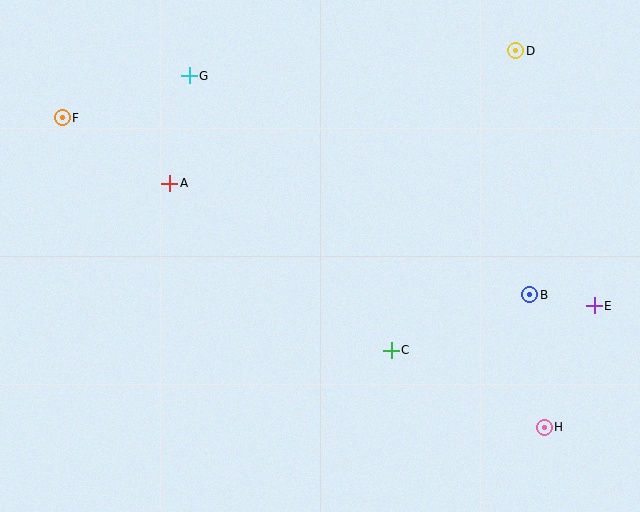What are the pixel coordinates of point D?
Point D is at (516, 51).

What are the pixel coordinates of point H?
Point H is at (544, 427).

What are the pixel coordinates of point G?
Point G is at (189, 76).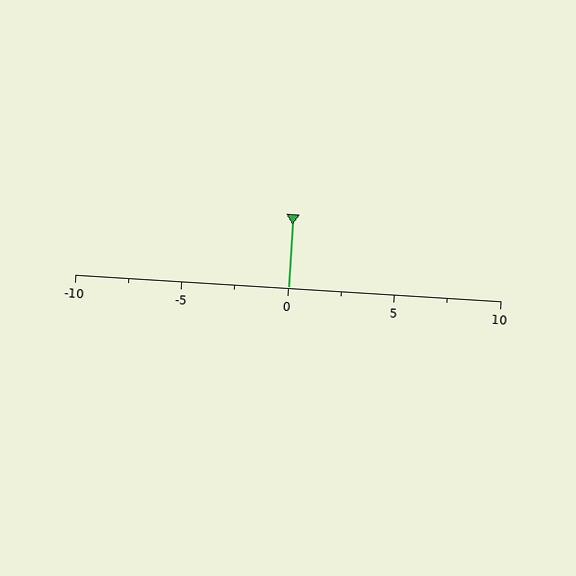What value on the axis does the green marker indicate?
The marker indicates approximately 0.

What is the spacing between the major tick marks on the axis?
The major ticks are spaced 5 apart.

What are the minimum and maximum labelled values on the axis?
The axis runs from -10 to 10.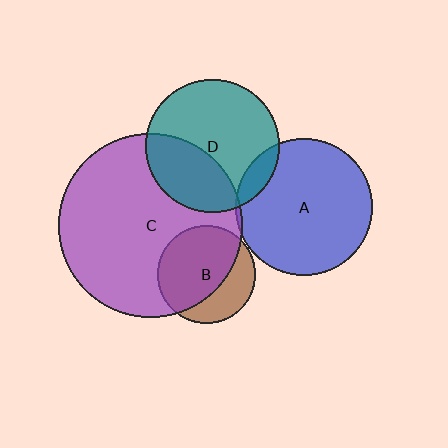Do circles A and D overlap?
Yes.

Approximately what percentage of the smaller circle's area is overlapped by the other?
Approximately 10%.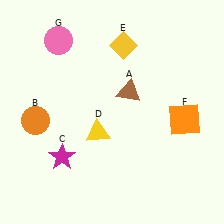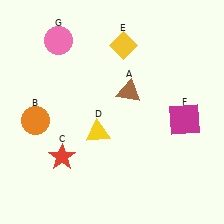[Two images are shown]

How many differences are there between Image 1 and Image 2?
There are 2 differences between the two images.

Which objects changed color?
C changed from magenta to red. F changed from orange to magenta.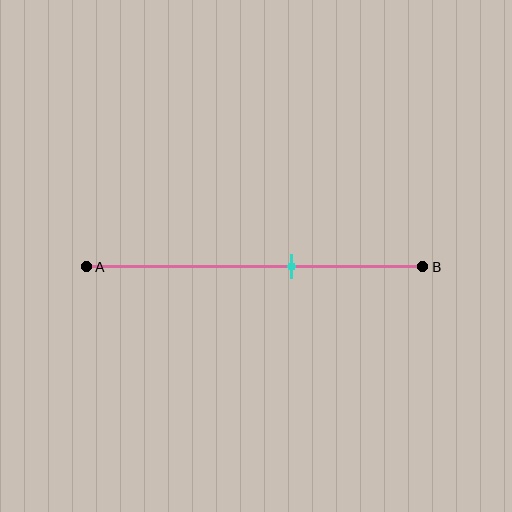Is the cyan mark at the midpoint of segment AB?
No, the mark is at about 60% from A, not at the 50% midpoint.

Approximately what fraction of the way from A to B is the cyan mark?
The cyan mark is approximately 60% of the way from A to B.